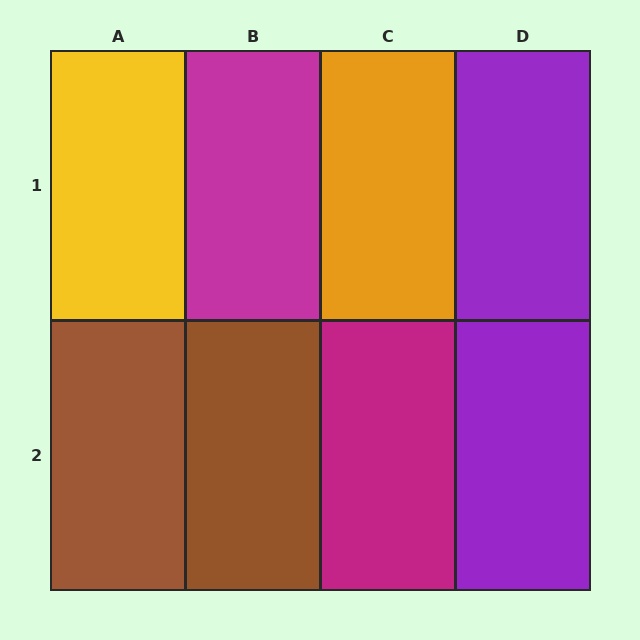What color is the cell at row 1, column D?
Purple.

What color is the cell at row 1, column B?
Magenta.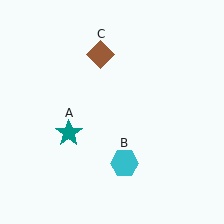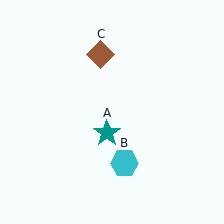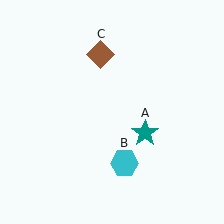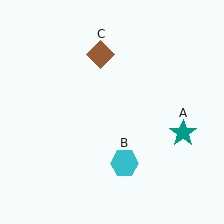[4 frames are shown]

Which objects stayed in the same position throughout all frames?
Cyan hexagon (object B) and brown diamond (object C) remained stationary.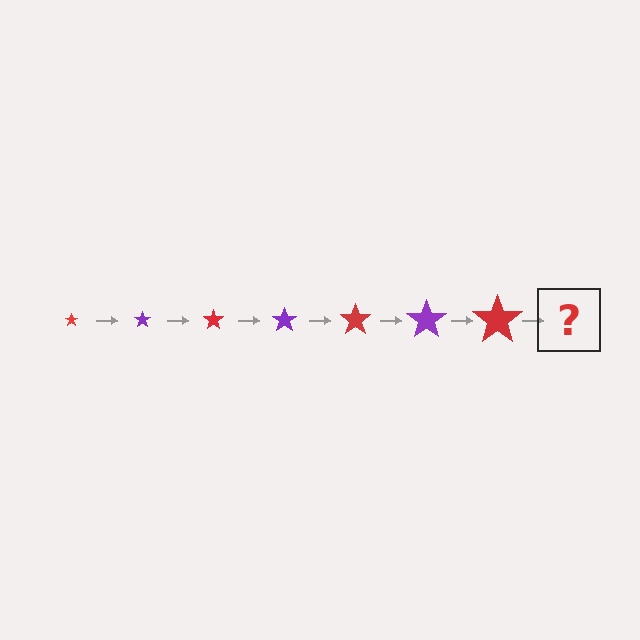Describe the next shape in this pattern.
It should be a purple star, larger than the previous one.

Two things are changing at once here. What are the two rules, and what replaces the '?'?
The two rules are that the star grows larger each step and the color cycles through red and purple. The '?' should be a purple star, larger than the previous one.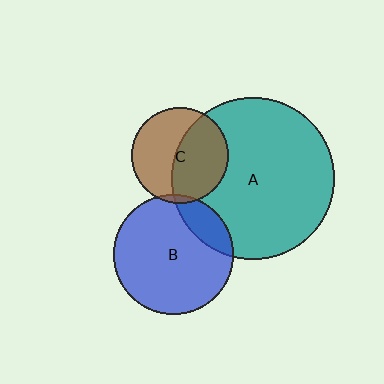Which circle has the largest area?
Circle A (teal).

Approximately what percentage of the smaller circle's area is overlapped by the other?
Approximately 15%.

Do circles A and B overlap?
Yes.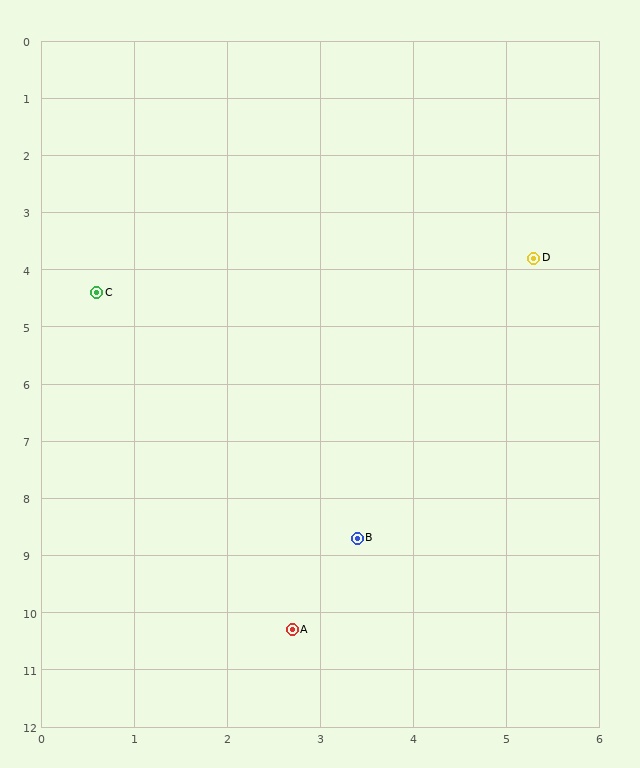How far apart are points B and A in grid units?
Points B and A are about 1.7 grid units apart.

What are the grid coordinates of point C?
Point C is at approximately (0.6, 4.4).